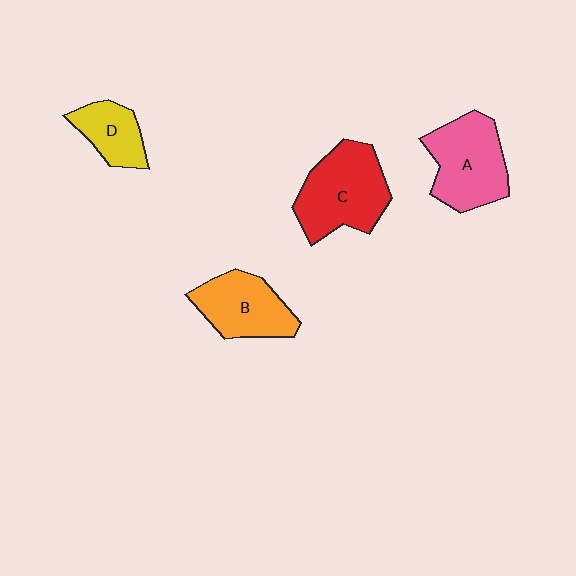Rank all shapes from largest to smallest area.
From largest to smallest: C (red), A (pink), B (orange), D (yellow).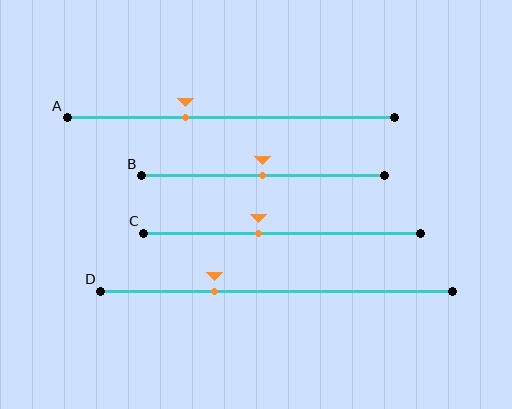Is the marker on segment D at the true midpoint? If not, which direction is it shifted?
No, the marker on segment D is shifted to the left by about 18% of the segment length.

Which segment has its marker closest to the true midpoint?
Segment B has its marker closest to the true midpoint.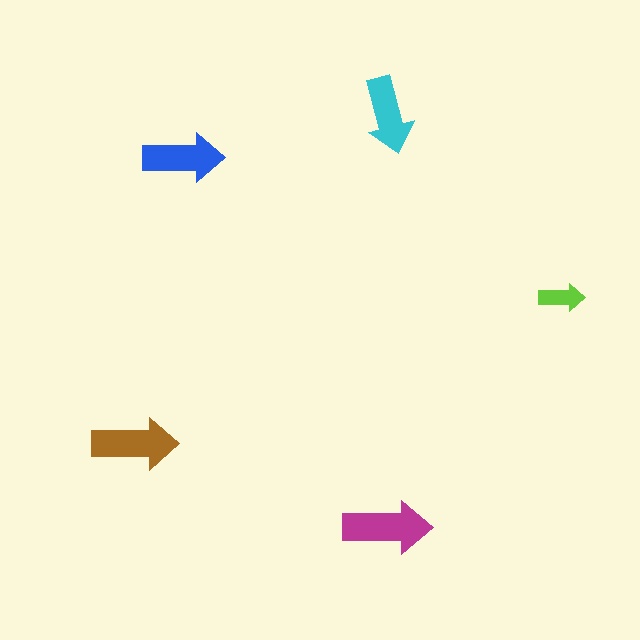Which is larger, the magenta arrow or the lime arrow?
The magenta one.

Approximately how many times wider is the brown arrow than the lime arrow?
About 2 times wider.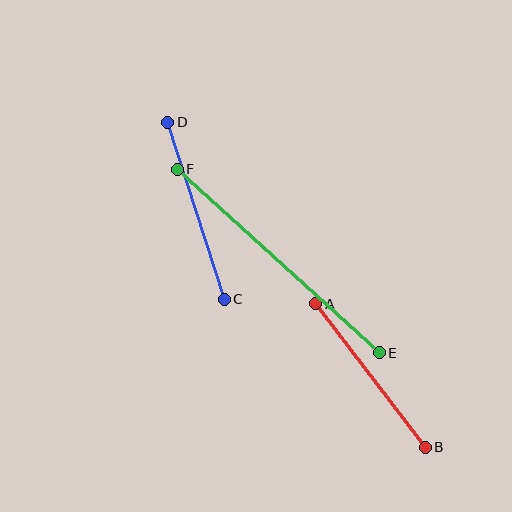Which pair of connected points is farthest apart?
Points E and F are farthest apart.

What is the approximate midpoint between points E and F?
The midpoint is at approximately (278, 261) pixels.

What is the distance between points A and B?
The distance is approximately 181 pixels.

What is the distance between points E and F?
The distance is approximately 273 pixels.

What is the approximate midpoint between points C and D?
The midpoint is at approximately (196, 211) pixels.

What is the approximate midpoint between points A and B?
The midpoint is at approximately (371, 376) pixels.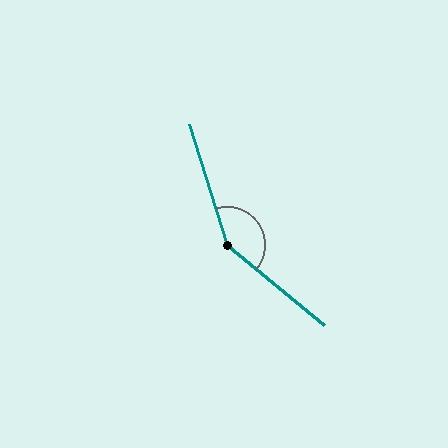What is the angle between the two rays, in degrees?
Approximately 147 degrees.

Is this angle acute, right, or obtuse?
It is obtuse.